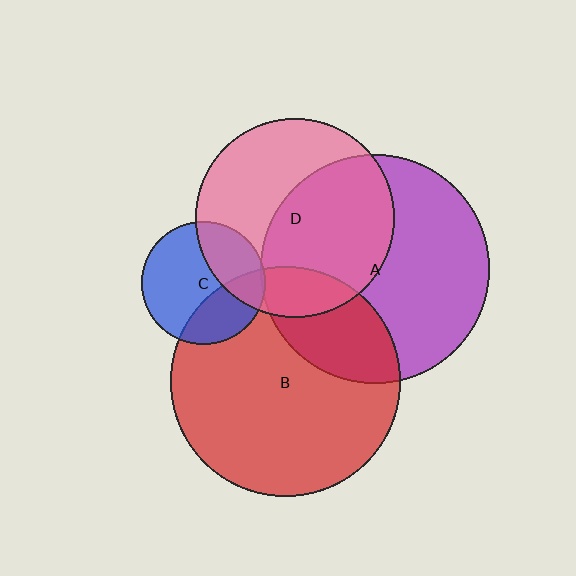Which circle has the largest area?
Circle B (red).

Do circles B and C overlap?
Yes.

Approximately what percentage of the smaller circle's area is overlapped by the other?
Approximately 30%.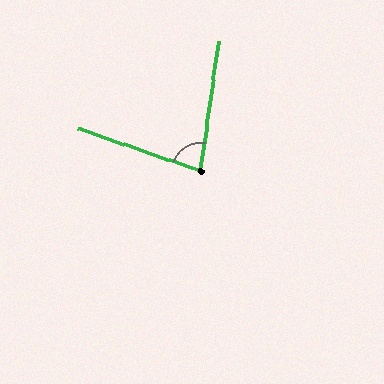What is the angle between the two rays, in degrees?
Approximately 79 degrees.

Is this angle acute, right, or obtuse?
It is acute.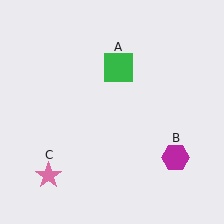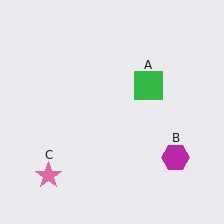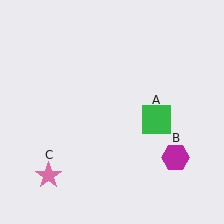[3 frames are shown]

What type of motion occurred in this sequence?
The green square (object A) rotated clockwise around the center of the scene.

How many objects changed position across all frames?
1 object changed position: green square (object A).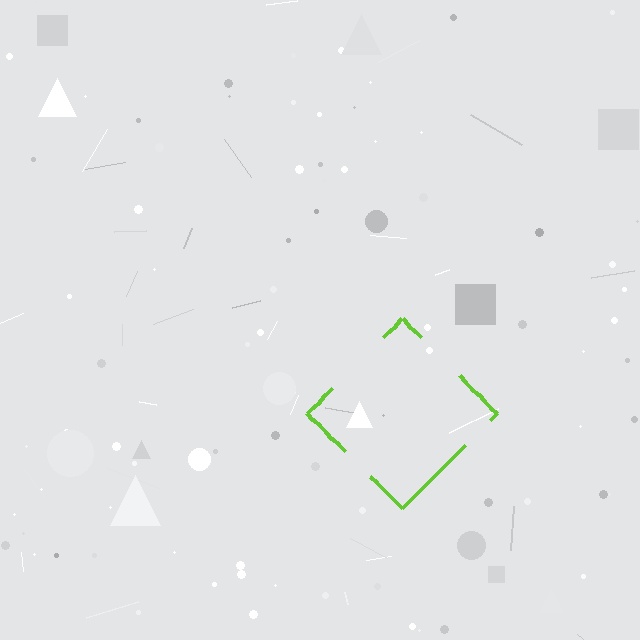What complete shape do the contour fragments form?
The contour fragments form a diamond.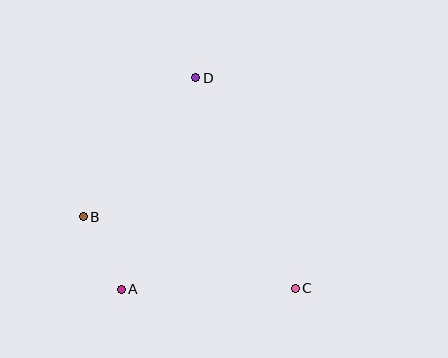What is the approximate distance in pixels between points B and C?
The distance between B and C is approximately 224 pixels.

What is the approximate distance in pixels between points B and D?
The distance between B and D is approximately 179 pixels.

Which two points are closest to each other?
Points A and B are closest to each other.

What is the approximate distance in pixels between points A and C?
The distance between A and C is approximately 174 pixels.